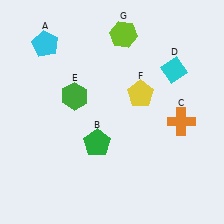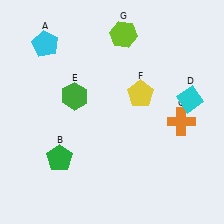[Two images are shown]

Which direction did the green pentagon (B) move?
The green pentagon (B) moved left.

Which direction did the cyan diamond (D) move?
The cyan diamond (D) moved down.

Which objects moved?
The objects that moved are: the green pentagon (B), the cyan diamond (D).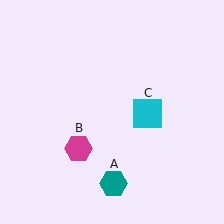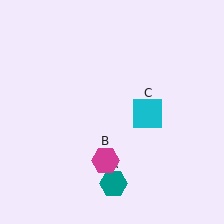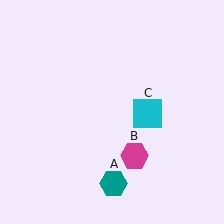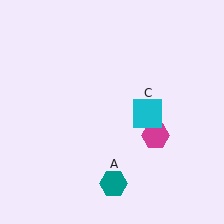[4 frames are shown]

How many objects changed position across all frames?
1 object changed position: magenta hexagon (object B).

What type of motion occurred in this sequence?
The magenta hexagon (object B) rotated counterclockwise around the center of the scene.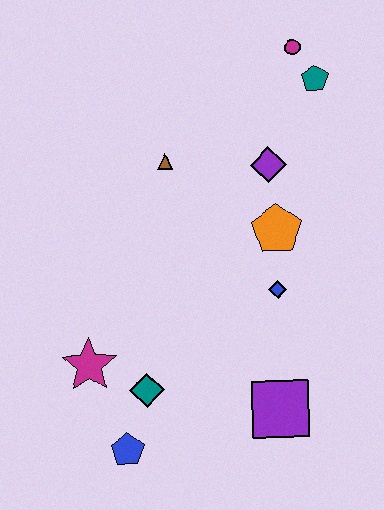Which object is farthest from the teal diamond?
The magenta circle is farthest from the teal diamond.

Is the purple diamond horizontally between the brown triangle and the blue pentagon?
No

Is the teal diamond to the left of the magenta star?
No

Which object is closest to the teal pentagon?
The magenta circle is closest to the teal pentagon.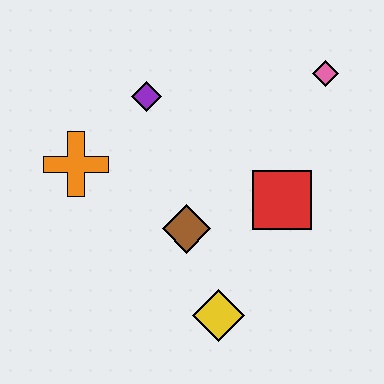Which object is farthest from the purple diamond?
The yellow diamond is farthest from the purple diamond.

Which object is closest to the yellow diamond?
The brown diamond is closest to the yellow diamond.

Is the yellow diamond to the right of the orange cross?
Yes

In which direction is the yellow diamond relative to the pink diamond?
The yellow diamond is below the pink diamond.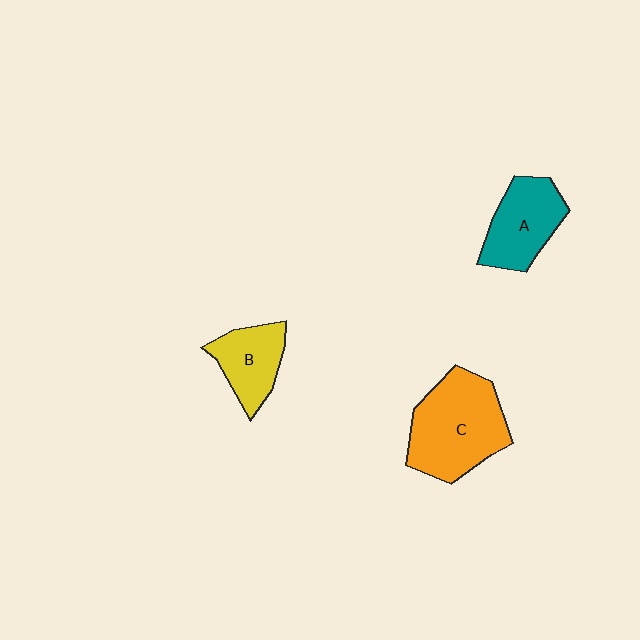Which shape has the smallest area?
Shape B (yellow).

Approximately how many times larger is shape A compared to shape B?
Approximately 1.2 times.